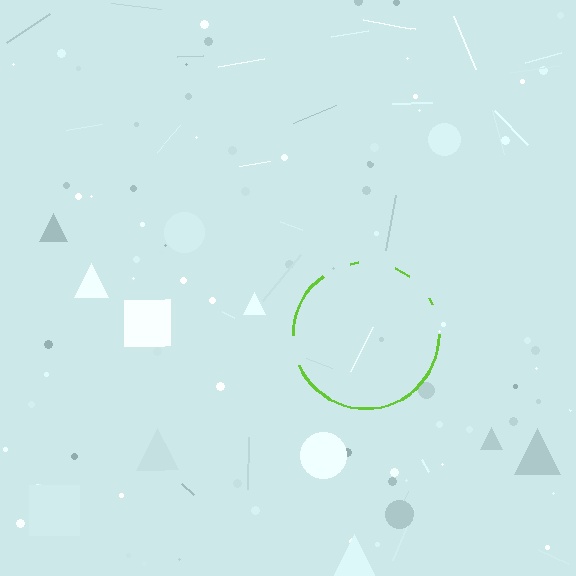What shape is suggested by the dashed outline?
The dashed outline suggests a circle.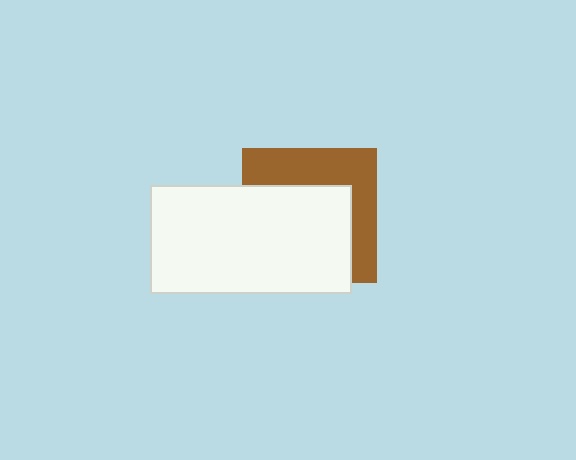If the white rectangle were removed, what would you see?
You would see the complete brown square.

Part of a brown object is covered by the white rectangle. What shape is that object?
It is a square.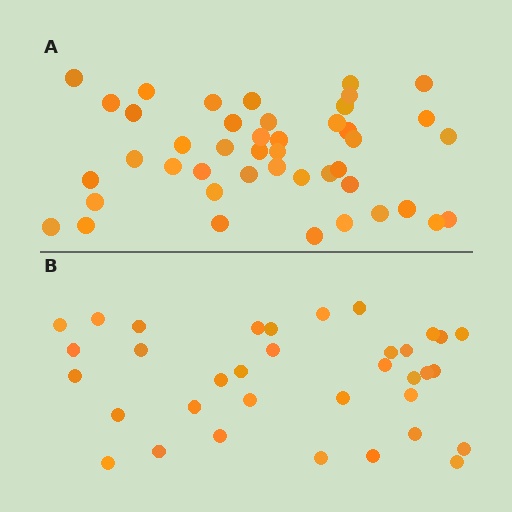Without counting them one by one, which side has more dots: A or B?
Region A (the top region) has more dots.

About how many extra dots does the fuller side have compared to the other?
Region A has roughly 8 or so more dots than region B.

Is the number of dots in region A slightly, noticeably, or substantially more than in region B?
Region A has noticeably more, but not dramatically so. The ratio is roughly 1.3 to 1.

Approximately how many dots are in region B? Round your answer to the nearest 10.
About 40 dots. (The exact count is 35, which rounds to 40.)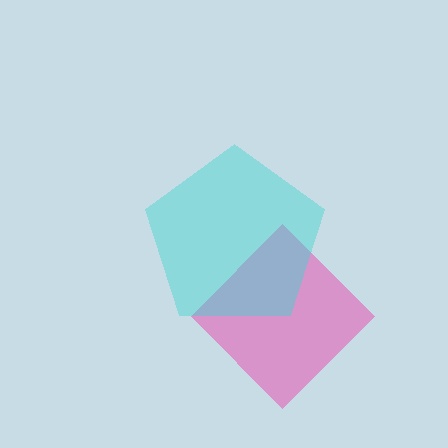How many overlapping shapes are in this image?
There are 2 overlapping shapes in the image.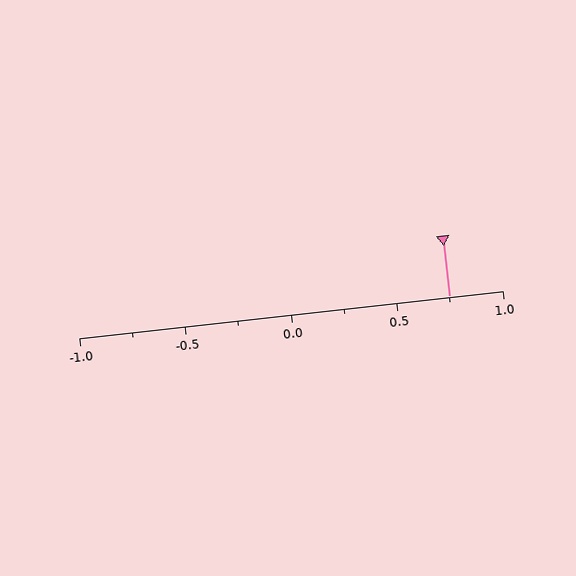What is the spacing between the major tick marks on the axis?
The major ticks are spaced 0.5 apart.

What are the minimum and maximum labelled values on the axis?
The axis runs from -1.0 to 1.0.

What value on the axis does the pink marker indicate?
The marker indicates approximately 0.75.